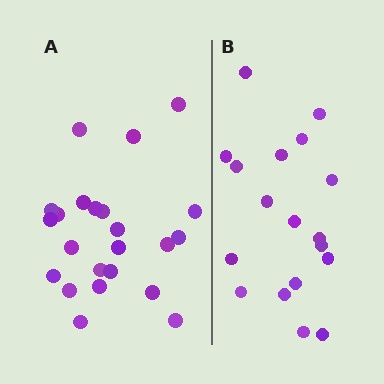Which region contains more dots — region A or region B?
Region A (the left region) has more dots.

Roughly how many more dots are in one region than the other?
Region A has about 5 more dots than region B.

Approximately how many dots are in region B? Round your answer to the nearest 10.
About 20 dots. (The exact count is 18, which rounds to 20.)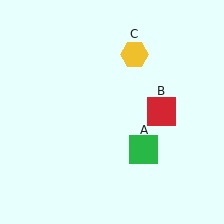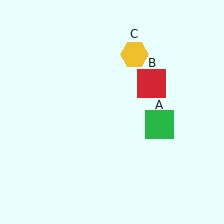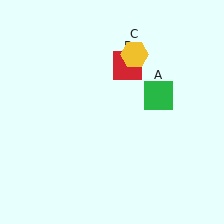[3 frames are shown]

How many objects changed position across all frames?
2 objects changed position: green square (object A), red square (object B).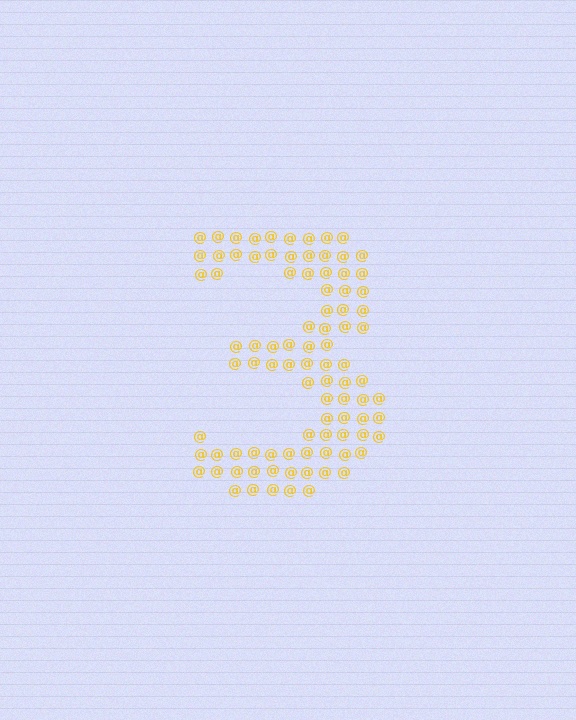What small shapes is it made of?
It is made of small at signs.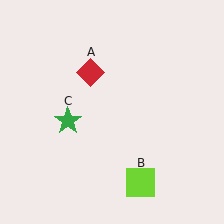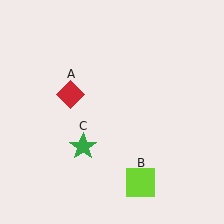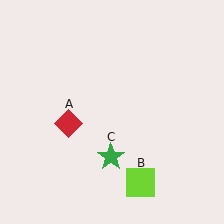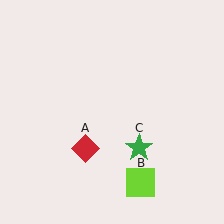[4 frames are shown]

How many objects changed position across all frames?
2 objects changed position: red diamond (object A), green star (object C).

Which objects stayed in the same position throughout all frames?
Lime square (object B) remained stationary.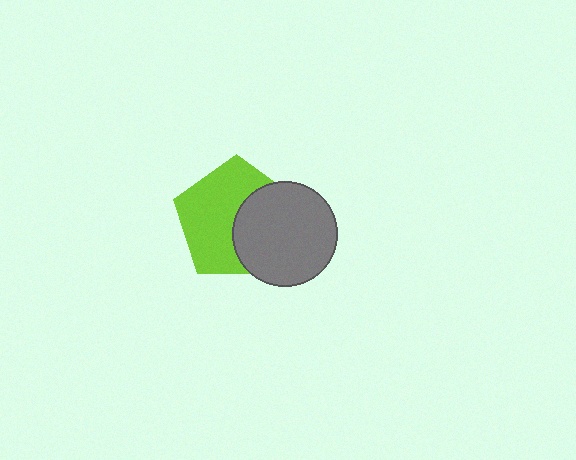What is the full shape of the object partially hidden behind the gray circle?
The partially hidden object is a lime pentagon.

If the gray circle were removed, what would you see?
You would see the complete lime pentagon.